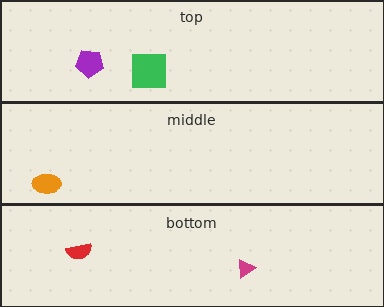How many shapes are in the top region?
2.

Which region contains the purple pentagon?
The top region.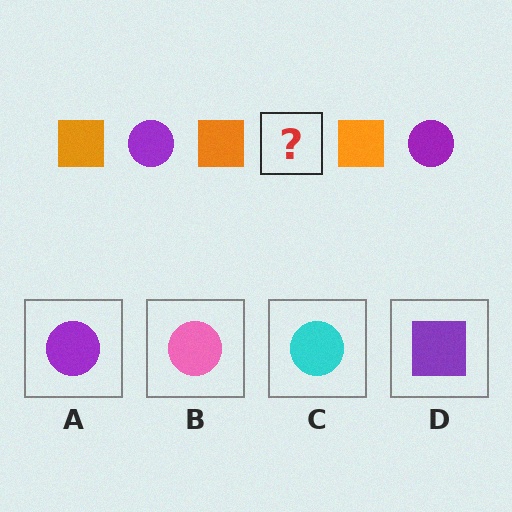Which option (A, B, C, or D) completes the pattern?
A.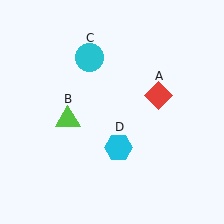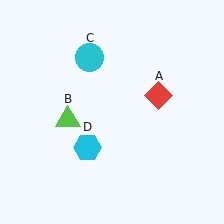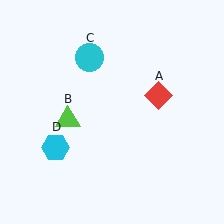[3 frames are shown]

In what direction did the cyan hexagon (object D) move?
The cyan hexagon (object D) moved left.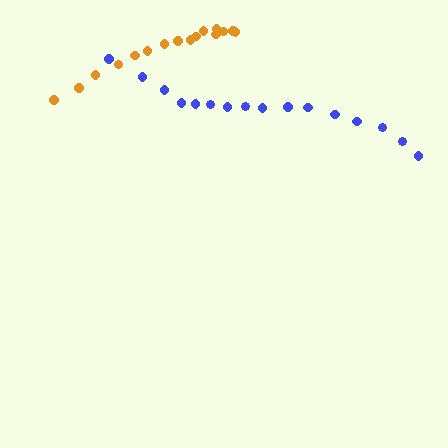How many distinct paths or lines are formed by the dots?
There are 2 distinct paths.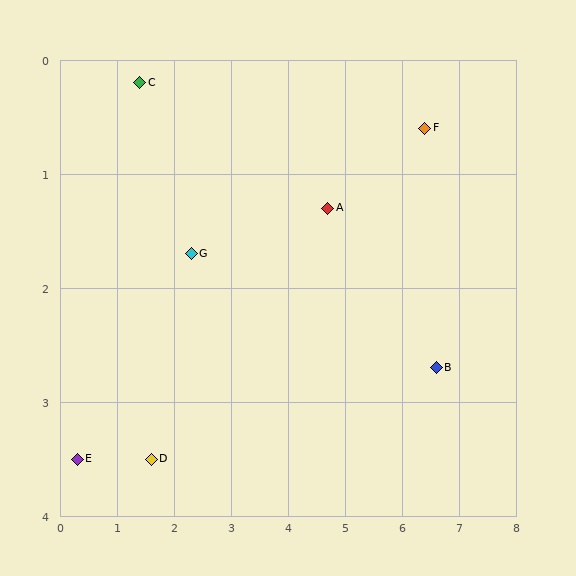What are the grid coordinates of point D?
Point D is at approximately (1.6, 3.5).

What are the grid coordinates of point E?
Point E is at approximately (0.3, 3.5).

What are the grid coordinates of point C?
Point C is at approximately (1.4, 0.2).